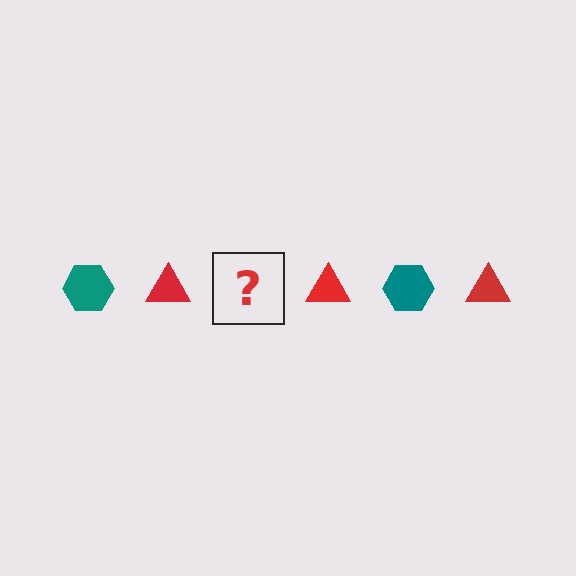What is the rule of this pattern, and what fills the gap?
The rule is that the pattern alternates between teal hexagon and red triangle. The gap should be filled with a teal hexagon.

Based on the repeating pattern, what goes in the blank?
The blank should be a teal hexagon.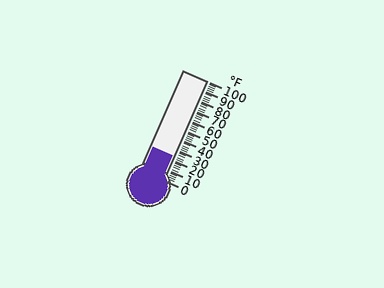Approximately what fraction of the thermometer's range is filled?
The thermometer is filled to approximately 25% of its range.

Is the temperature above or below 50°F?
The temperature is below 50°F.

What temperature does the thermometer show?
The thermometer shows approximately 24°F.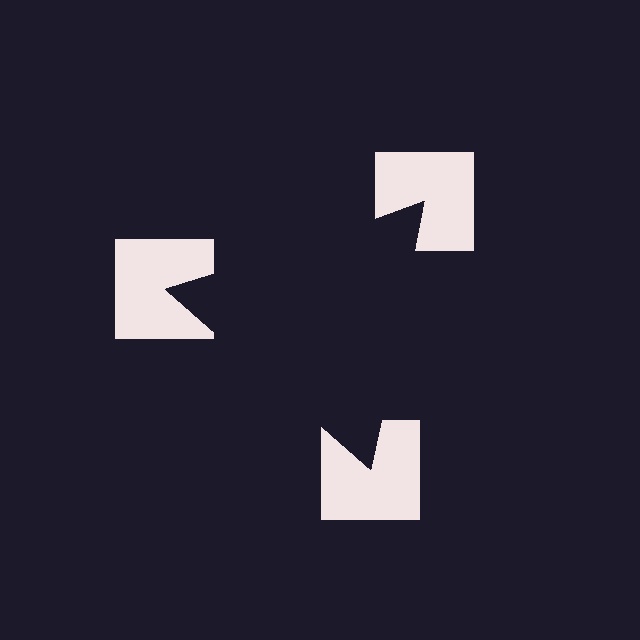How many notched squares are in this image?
There are 3 — one at each vertex of the illusory triangle.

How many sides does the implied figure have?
3 sides.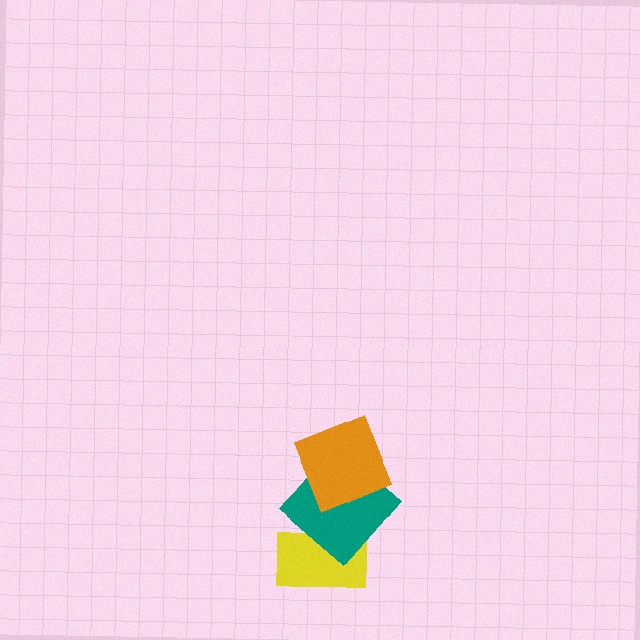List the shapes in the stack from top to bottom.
From top to bottom: the orange square, the teal diamond, the yellow rectangle.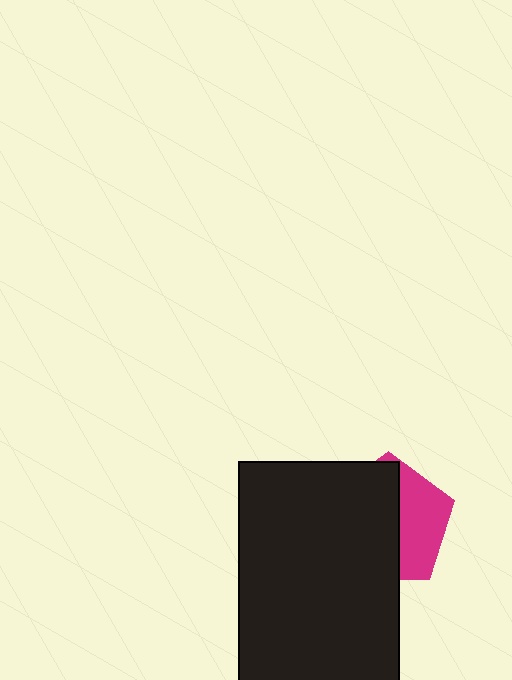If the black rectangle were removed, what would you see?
You would see the complete magenta pentagon.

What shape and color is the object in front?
The object in front is a black rectangle.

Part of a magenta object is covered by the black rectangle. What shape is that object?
It is a pentagon.